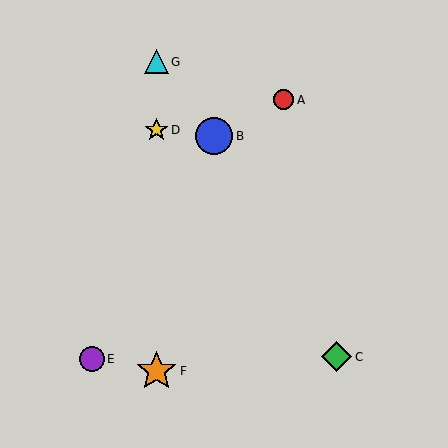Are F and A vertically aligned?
No, F is at x≈157 and A is at x≈284.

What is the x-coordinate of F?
Object F is at x≈157.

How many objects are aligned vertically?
3 objects (D, F, G) are aligned vertically.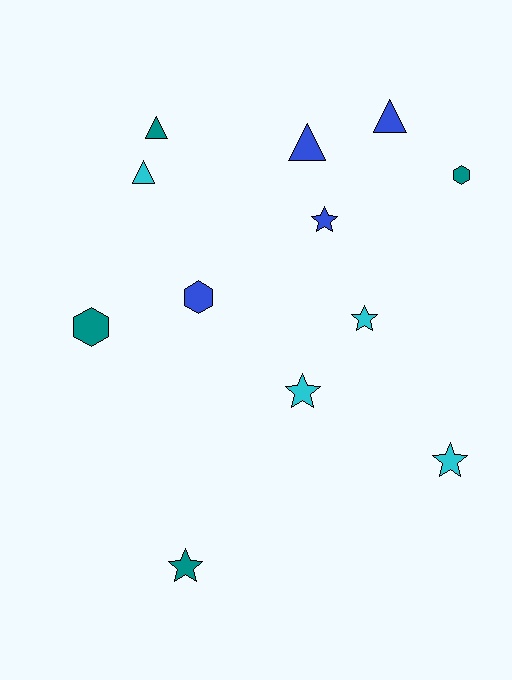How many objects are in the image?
There are 12 objects.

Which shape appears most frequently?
Star, with 5 objects.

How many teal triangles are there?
There is 1 teal triangle.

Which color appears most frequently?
Cyan, with 4 objects.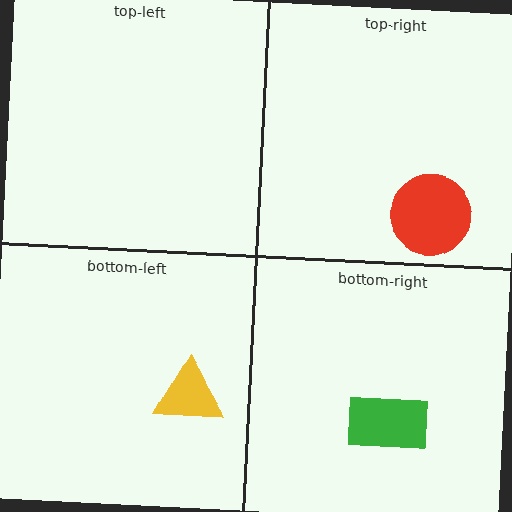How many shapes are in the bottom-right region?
1.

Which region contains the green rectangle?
The bottom-right region.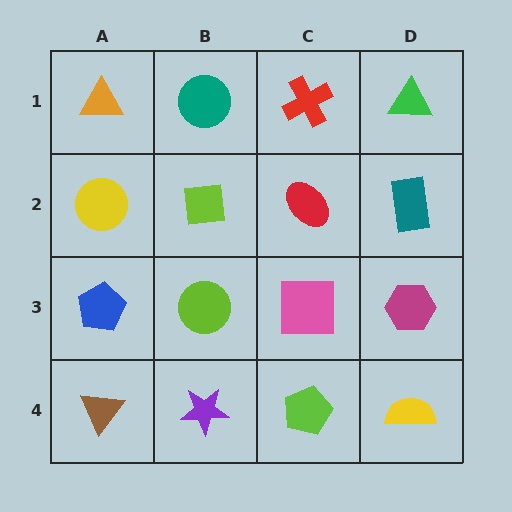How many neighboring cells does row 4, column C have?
3.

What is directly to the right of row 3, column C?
A magenta hexagon.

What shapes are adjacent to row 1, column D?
A teal rectangle (row 2, column D), a red cross (row 1, column C).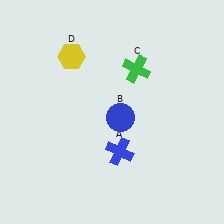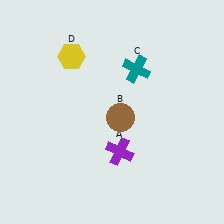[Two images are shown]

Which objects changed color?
A changed from blue to purple. B changed from blue to brown. C changed from green to teal.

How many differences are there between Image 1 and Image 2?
There are 3 differences between the two images.